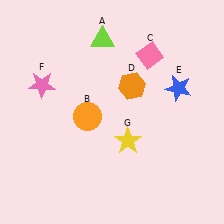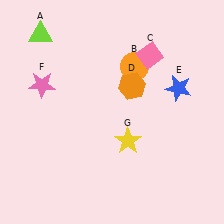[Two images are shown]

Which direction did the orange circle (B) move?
The orange circle (B) moved up.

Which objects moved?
The objects that moved are: the lime triangle (A), the orange circle (B).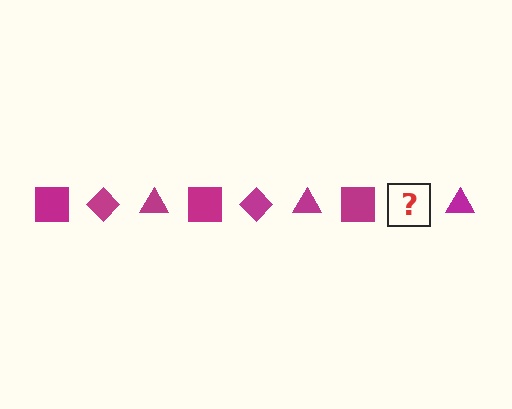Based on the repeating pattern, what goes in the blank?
The blank should be a magenta diamond.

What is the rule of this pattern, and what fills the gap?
The rule is that the pattern cycles through square, diamond, triangle shapes in magenta. The gap should be filled with a magenta diamond.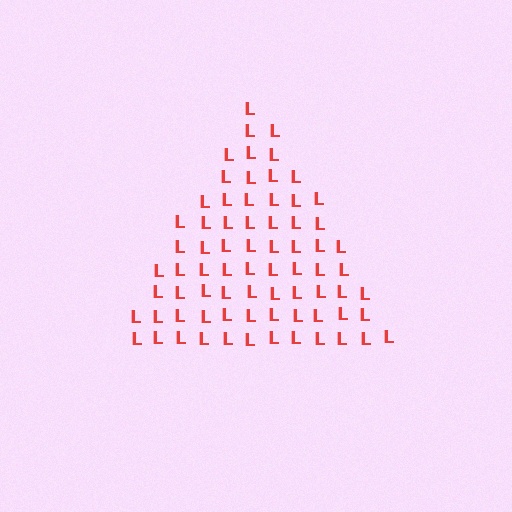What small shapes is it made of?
It is made of small letter L's.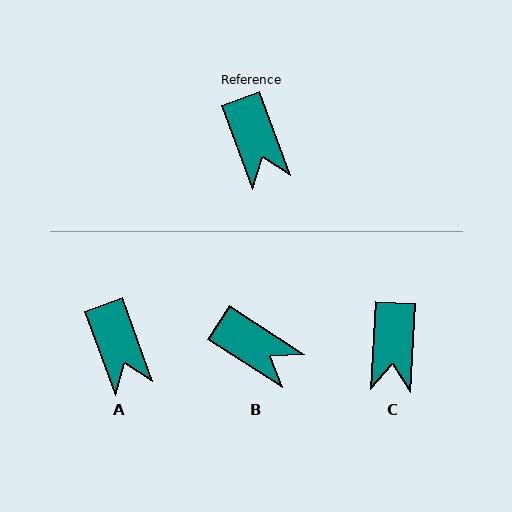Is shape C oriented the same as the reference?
No, it is off by about 24 degrees.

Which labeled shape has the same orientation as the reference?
A.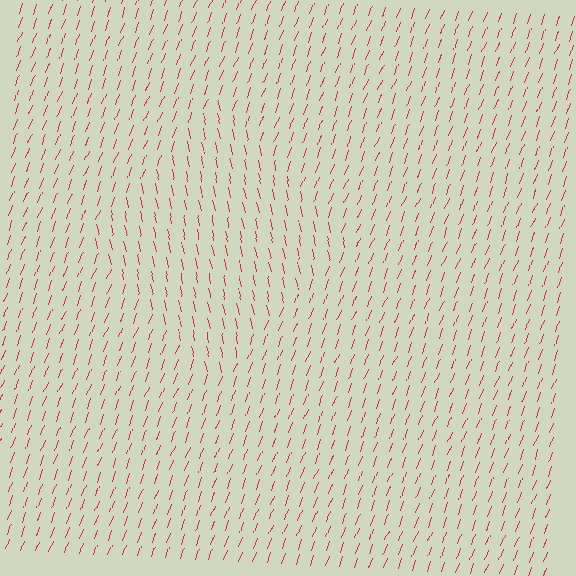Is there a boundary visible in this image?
Yes, there is a texture boundary formed by a change in line orientation.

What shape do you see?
I see a diamond.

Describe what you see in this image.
The image is filled with small red line segments. A diamond region in the image has lines oriented differently from the surrounding lines, creating a visible texture boundary.